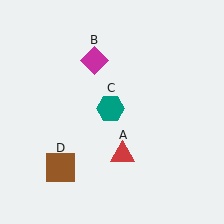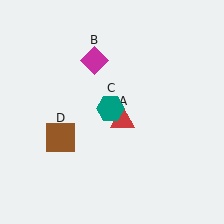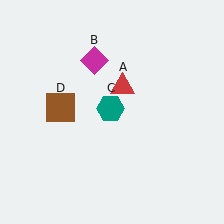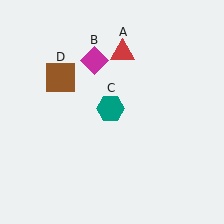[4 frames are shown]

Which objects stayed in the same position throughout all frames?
Magenta diamond (object B) and teal hexagon (object C) remained stationary.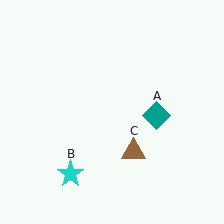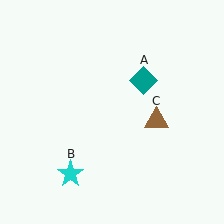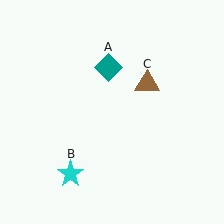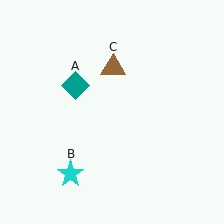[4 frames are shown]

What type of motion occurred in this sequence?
The teal diamond (object A), brown triangle (object C) rotated counterclockwise around the center of the scene.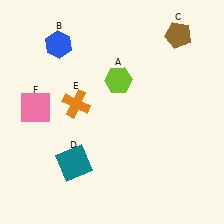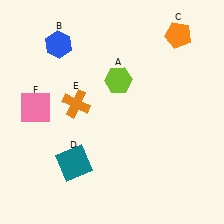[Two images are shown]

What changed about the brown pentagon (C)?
In Image 1, C is brown. In Image 2, it changed to orange.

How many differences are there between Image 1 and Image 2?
There is 1 difference between the two images.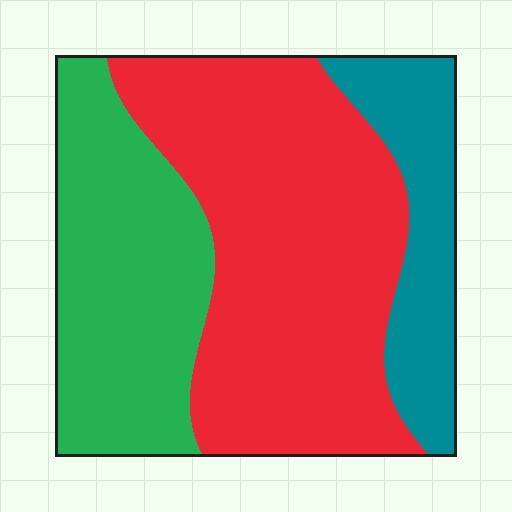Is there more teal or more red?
Red.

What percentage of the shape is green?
Green takes up about one third (1/3) of the shape.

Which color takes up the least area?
Teal, at roughly 15%.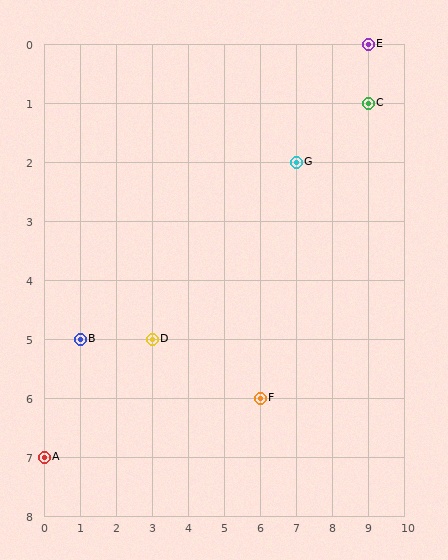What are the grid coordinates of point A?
Point A is at grid coordinates (0, 7).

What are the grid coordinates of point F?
Point F is at grid coordinates (6, 6).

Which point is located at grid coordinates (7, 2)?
Point G is at (7, 2).